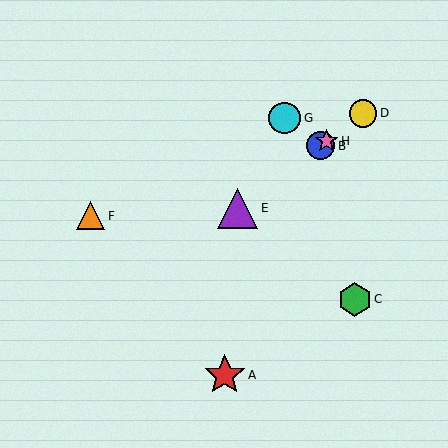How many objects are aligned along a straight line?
4 objects (B, D, E, H) are aligned along a straight line.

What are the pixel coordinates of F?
Object F is at (90, 216).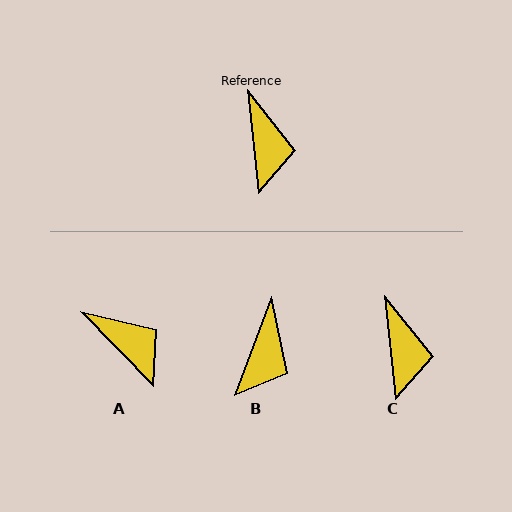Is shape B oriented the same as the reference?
No, it is off by about 26 degrees.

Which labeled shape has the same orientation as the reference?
C.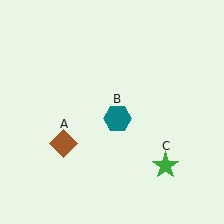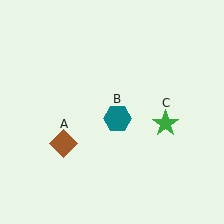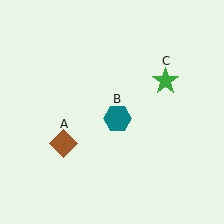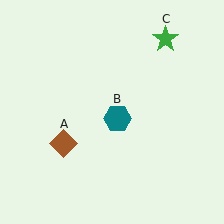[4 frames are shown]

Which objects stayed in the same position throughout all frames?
Brown diamond (object A) and teal hexagon (object B) remained stationary.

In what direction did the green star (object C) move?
The green star (object C) moved up.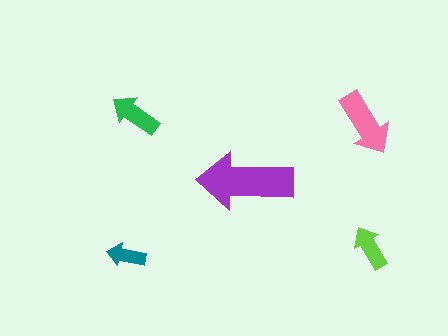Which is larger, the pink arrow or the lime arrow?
The pink one.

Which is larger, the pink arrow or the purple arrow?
The purple one.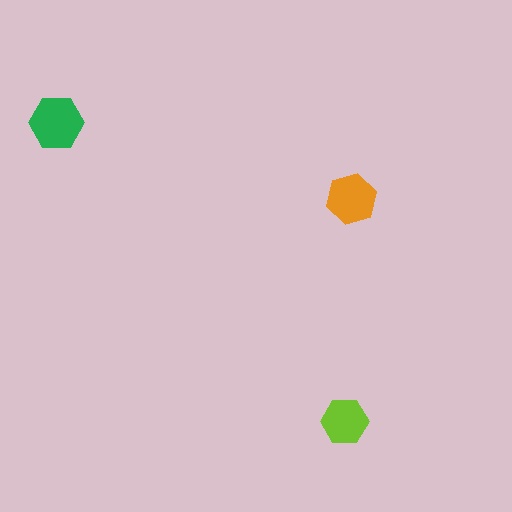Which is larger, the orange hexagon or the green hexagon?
The green one.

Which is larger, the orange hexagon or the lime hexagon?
The orange one.